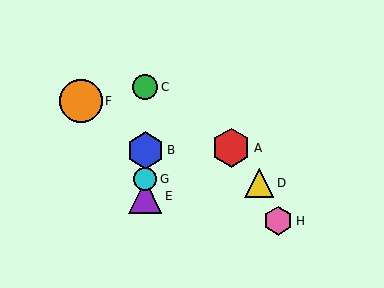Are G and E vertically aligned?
Yes, both are at x≈145.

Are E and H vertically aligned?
No, E is at x≈145 and H is at x≈278.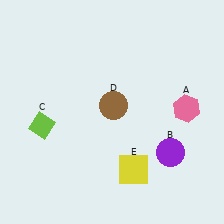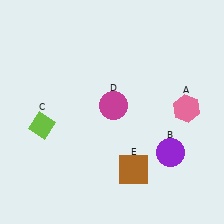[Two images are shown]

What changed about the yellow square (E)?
In Image 1, E is yellow. In Image 2, it changed to brown.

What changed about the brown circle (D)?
In Image 1, D is brown. In Image 2, it changed to magenta.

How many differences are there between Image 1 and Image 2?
There are 2 differences between the two images.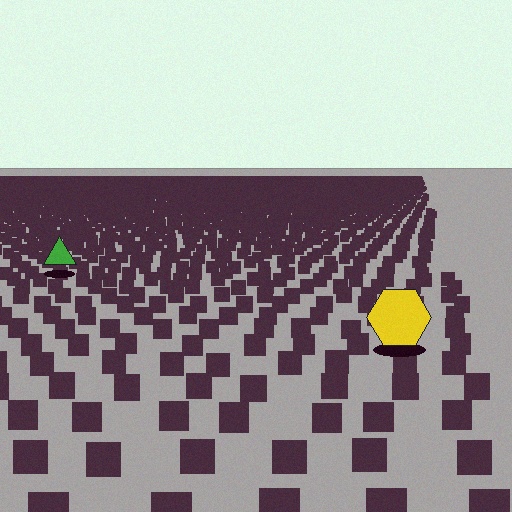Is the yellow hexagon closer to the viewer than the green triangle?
Yes. The yellow hexagon is closer — you can tell from the texture gradient: the ground texture is coarser near it.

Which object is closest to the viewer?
The yellow hexagon is closest. The texture marks near it are larger and more spread out.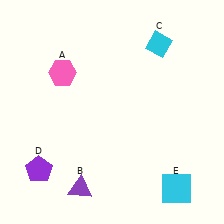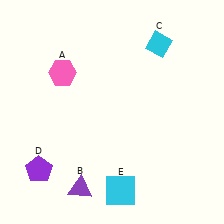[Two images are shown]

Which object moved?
The cyan square (E) moved left.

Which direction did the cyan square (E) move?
The cyan square (E) moved left.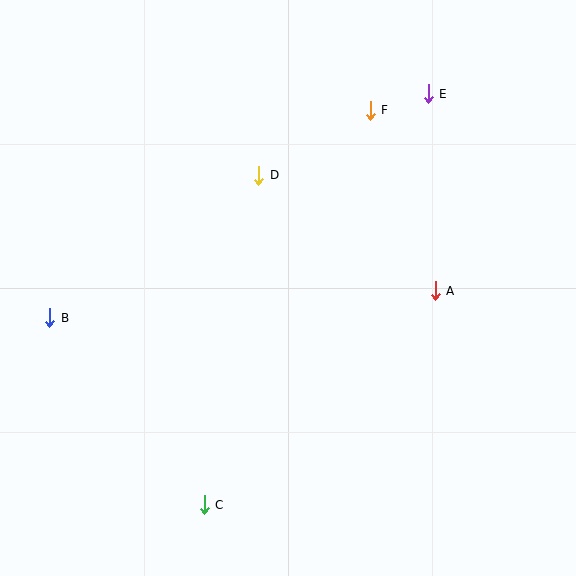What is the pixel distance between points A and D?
The distance between A and D is 211 pixels.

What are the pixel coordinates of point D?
Point D is at (259, 175).